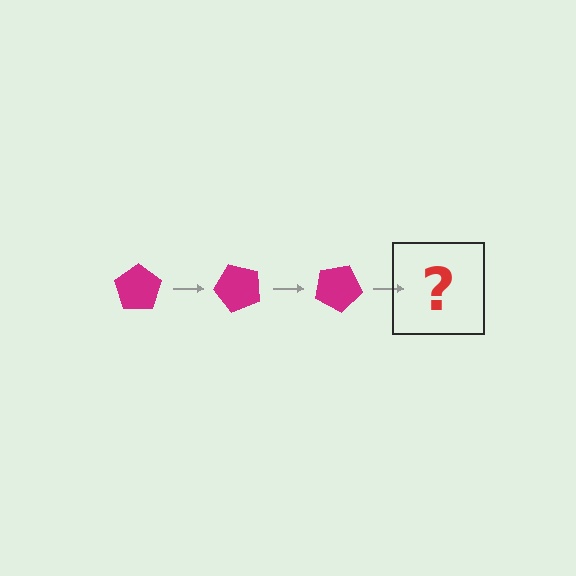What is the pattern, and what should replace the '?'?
The pattern is that the pentagon rotates 50 degrees each step. The '?' should be a magenta pentagon rotated 150 degrees.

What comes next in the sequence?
The next element should be a magenta pentagon rotated 150 degrees.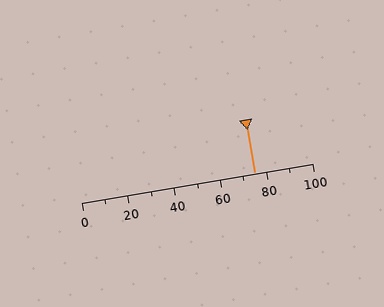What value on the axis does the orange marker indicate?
The marker indicates approximately 75.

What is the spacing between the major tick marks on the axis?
The major ticks are spaced 20 apart.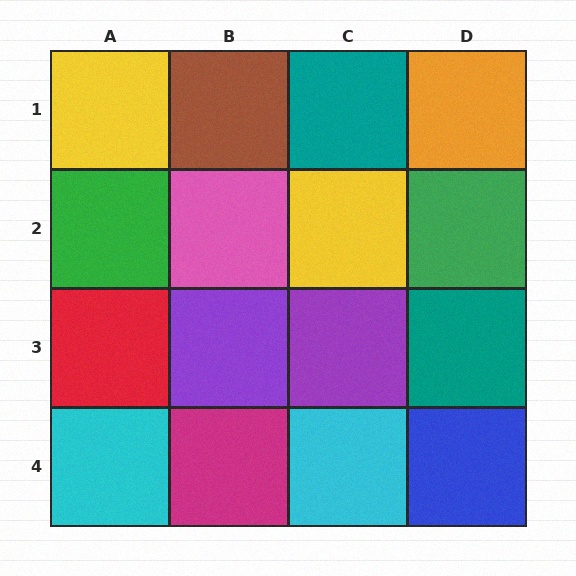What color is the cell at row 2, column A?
Green.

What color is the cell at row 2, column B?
Pink.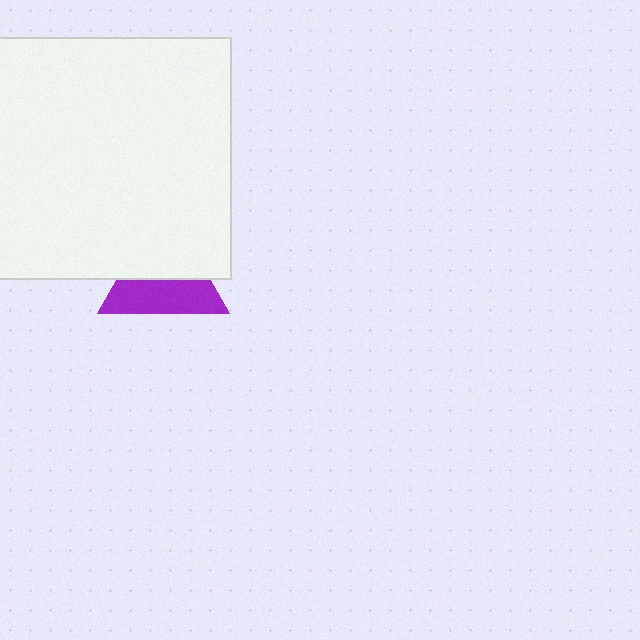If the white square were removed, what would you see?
You would see the complete purple triangle.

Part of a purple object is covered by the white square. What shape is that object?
It is a triangle.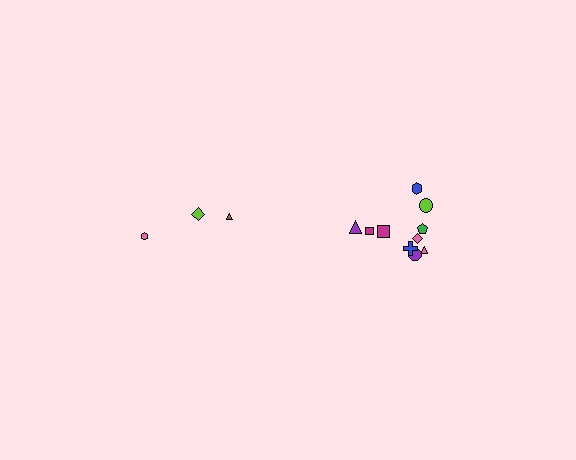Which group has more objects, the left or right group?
The right group.